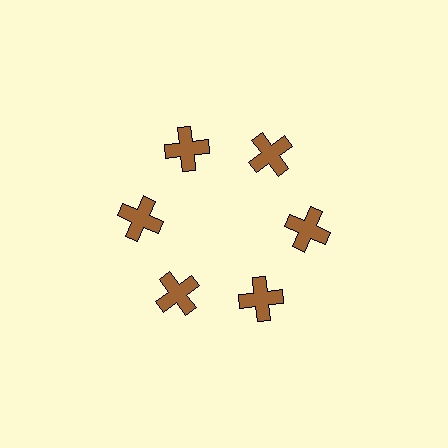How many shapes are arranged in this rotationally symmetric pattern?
There are 6 shapes, arranged in 6 groups of 1.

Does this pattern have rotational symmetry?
Yes, this pattern has 6-fold rotational symmetry. It looks the same after rotating 60 degrees around the center.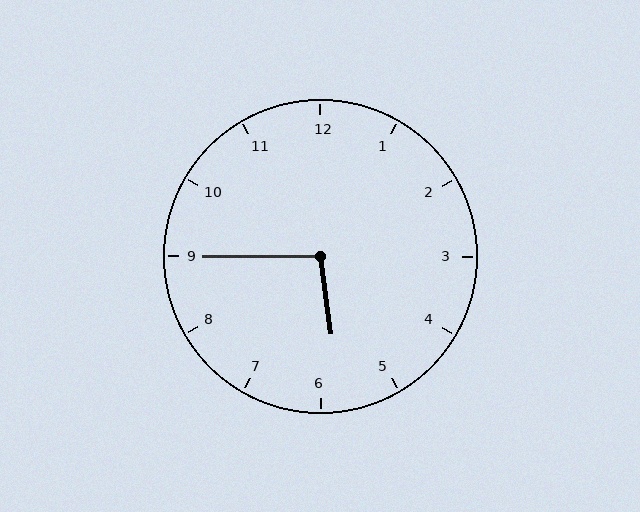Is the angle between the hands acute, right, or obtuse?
It is obtuse.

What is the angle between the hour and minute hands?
Approximately 98 degrees.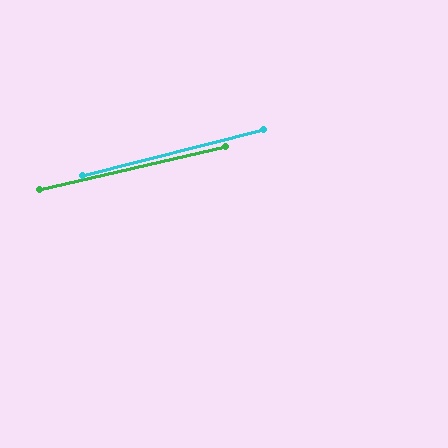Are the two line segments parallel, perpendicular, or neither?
Parallel — their directions differ by only 1.3°.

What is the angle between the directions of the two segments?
Approximately 1 degree.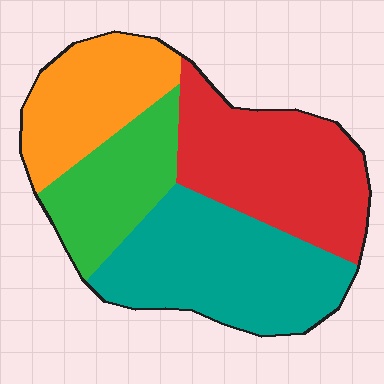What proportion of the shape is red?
Red covers roughly 30% of the shape.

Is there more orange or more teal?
Teal.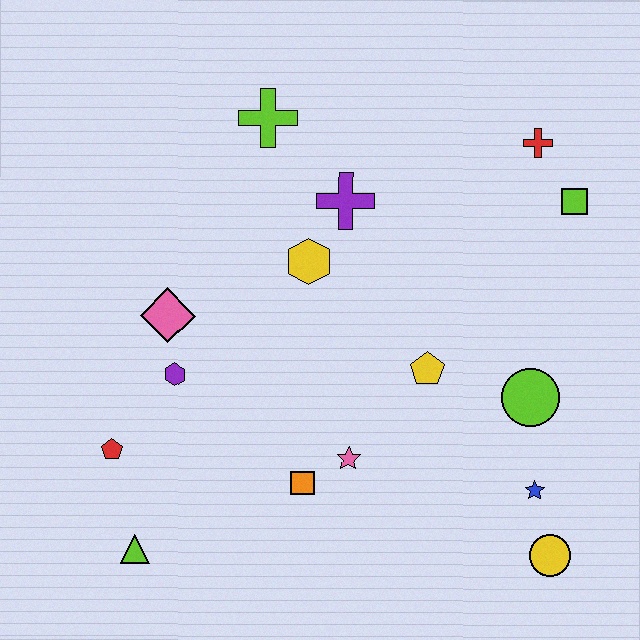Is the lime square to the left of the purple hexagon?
No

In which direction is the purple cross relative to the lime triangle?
The purple cross is above the lime triangle.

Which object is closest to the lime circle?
The blue star is closest to the lime circle.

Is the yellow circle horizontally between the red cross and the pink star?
No